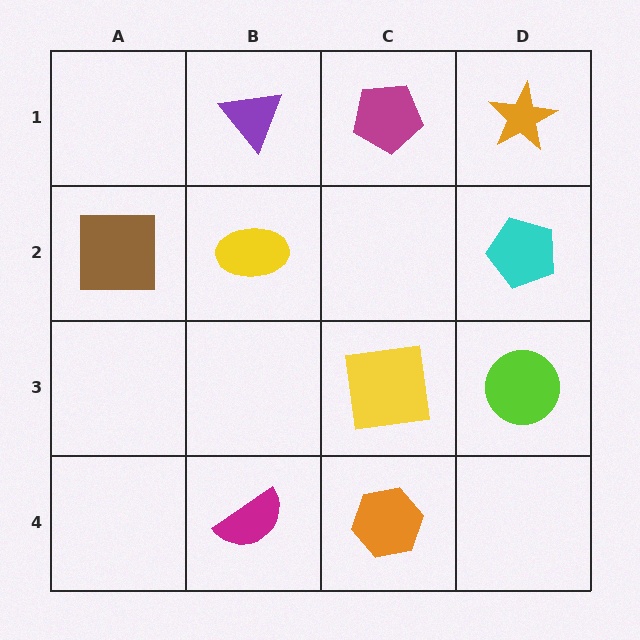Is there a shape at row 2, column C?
No, that cell is empty.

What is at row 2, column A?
A brown square.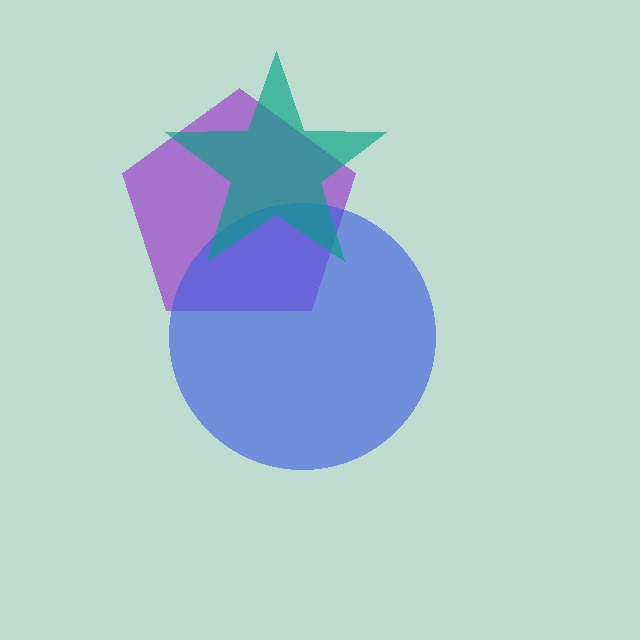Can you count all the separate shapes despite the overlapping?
Yes, there are 3 separate shapes.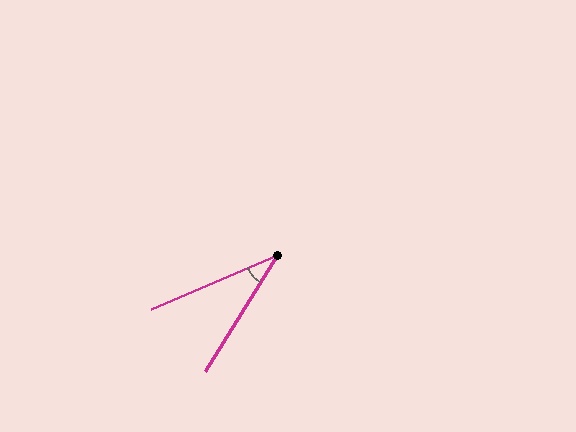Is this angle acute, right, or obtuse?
It is acute.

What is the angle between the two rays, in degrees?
Approximately 35 degrees.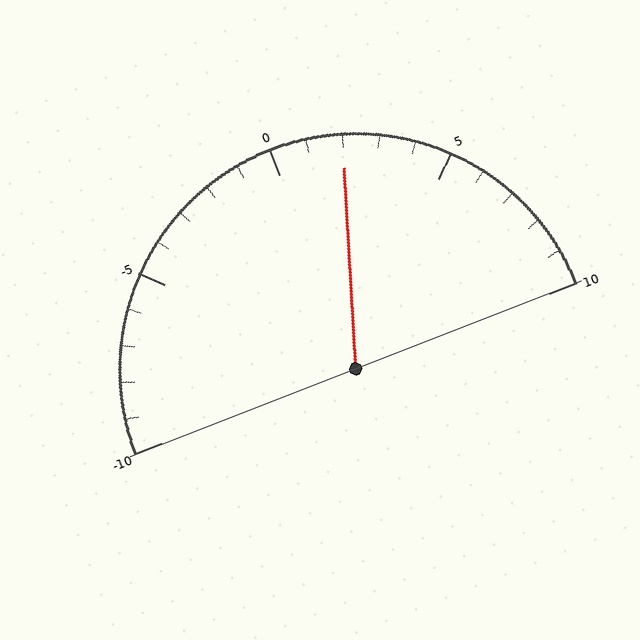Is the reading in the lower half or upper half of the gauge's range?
The reading is in the upper half of the range (-10 to 10).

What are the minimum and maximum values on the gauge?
The gauge ranges from -10 to 10.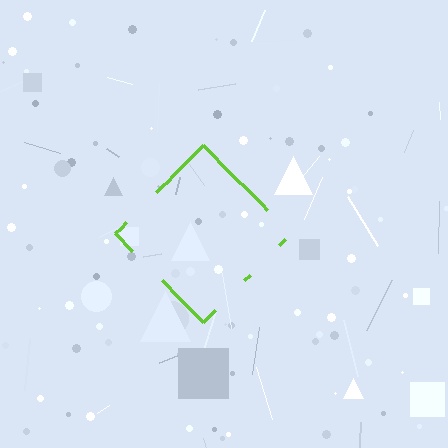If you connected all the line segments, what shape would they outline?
They would outline a diamond.